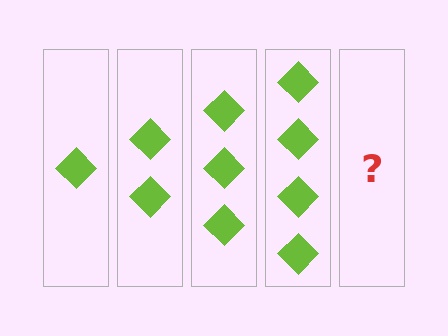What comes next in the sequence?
The next element should be 5 diamonds.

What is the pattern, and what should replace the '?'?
The pattern is that each step adds one more diamond. The '?' should be 5 diamonds.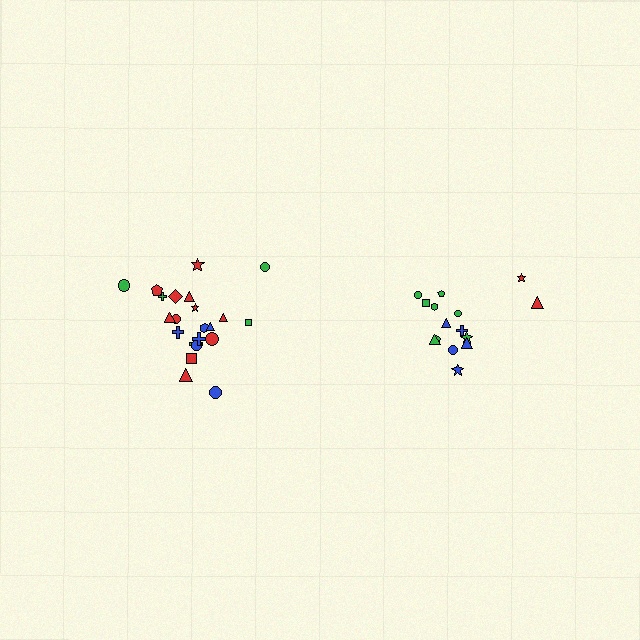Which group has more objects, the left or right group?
The left group.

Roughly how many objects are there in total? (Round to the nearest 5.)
Roughly 35 objects in total.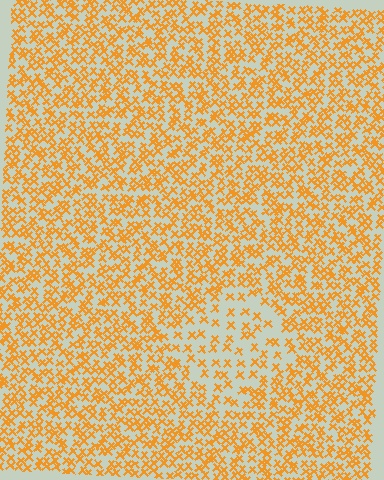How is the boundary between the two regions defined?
The boundary is defined by a change in element density (approximately 2.0x ratio). All elements are the same color, size, and shape.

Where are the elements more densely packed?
The elements are more densely packed outside the diamond boundary.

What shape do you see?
I see a diamond.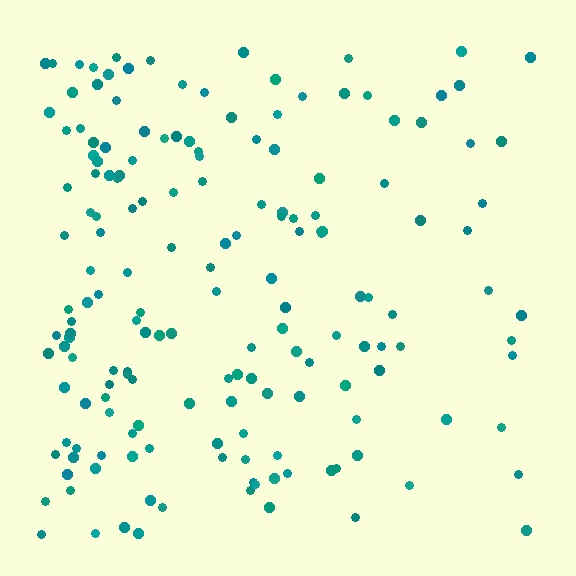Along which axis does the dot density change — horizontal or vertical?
Horizontal.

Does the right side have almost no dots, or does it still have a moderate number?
Still a moderate number, just noticeably fewer than the left.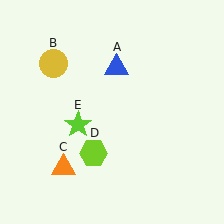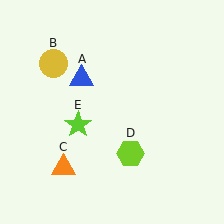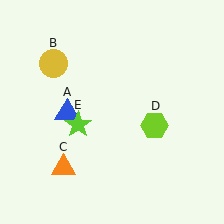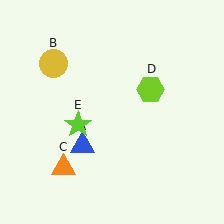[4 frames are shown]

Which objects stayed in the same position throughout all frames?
Yellow circle (object B) and orange triangle (object C) and lime star (object E) remained stationary.